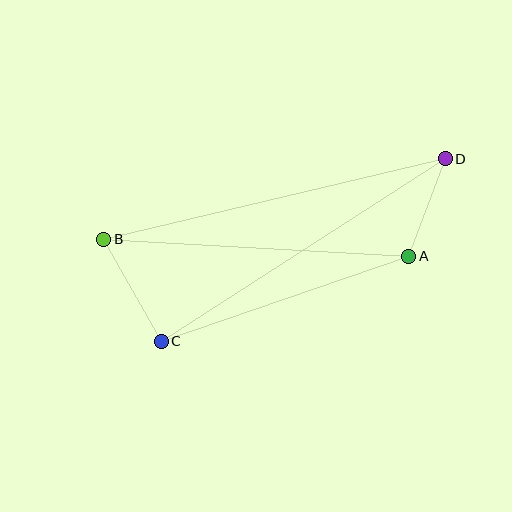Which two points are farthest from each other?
Points B and D are farthest from each other.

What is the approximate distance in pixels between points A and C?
The distance between A and C is approximately 262 pixels.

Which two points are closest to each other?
Points A and D are closest to each other.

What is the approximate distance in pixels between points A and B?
The distance between A and B is approximately 306 pixels.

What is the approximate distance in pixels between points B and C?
The distance between B and C is approximately 117 pixels.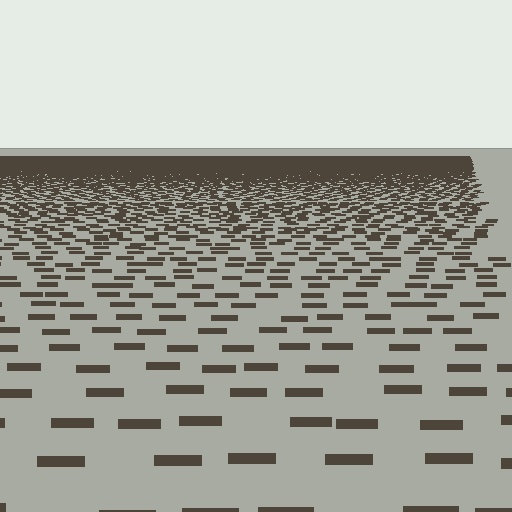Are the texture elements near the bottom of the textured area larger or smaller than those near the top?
Larger. Near the bottom, elements are closer to the viewer and appear at a bigger on-screen size.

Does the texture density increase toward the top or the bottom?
Density increases toward the top.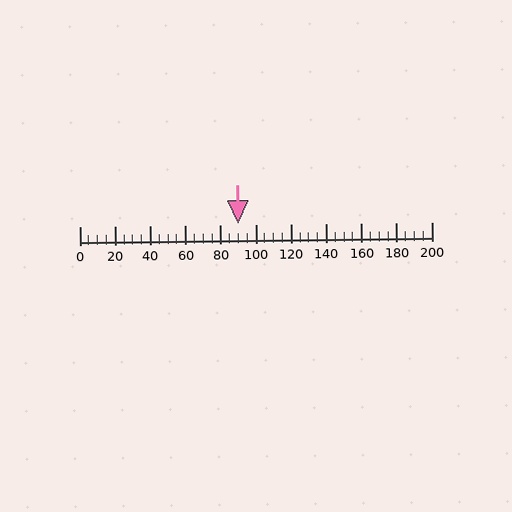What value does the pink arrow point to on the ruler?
The pink arrow points to approximately 90.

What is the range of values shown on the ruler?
The ruler shows values from 0 to 200.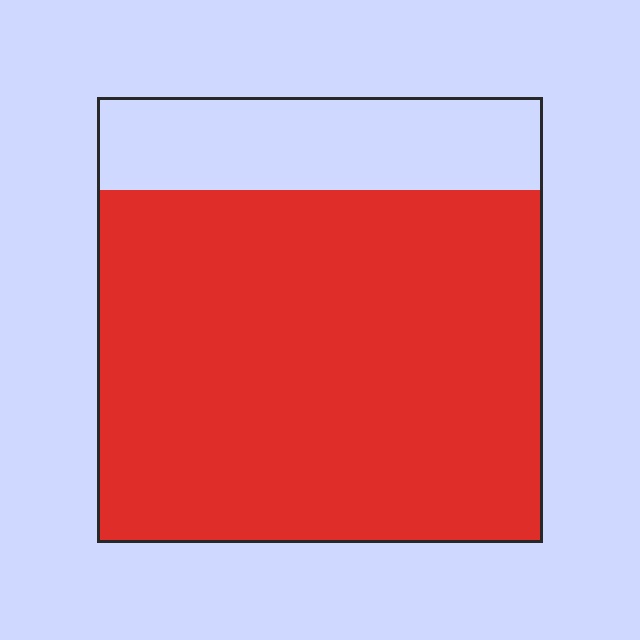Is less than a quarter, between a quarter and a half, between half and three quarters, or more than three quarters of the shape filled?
More than three quarters.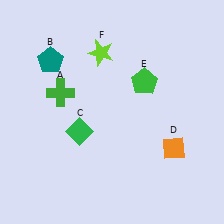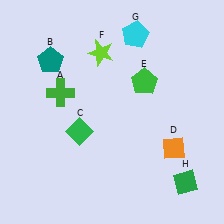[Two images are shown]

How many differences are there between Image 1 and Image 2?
There are 2 differences between the two images.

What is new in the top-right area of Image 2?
A cyan pentagon (G) was added in the top-right area of Image 2.